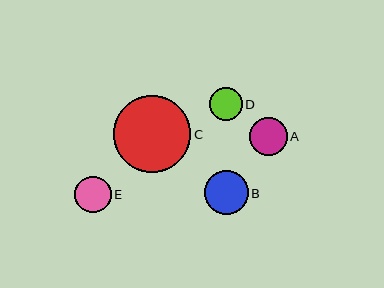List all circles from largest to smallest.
From largest to smallest: C, B, A, E, D.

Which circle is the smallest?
Circle D is the smallest with a size of approximately 32 pixels.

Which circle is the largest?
Circle C is the largest with a size of approximately 77 pixels.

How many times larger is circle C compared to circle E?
Circle C is approximately 2.1 times the size of circle E.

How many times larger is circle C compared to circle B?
Circle C is approximately 1.7 times the size of circle B.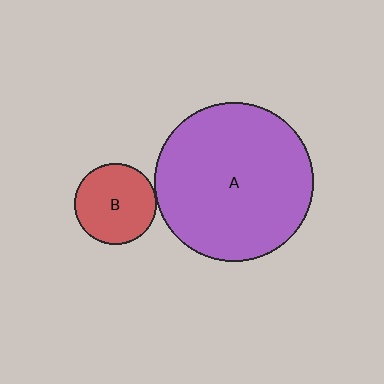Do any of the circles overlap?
No, none of the circles overlap.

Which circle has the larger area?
Circle A (purple).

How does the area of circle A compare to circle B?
Approximately 3.8 times.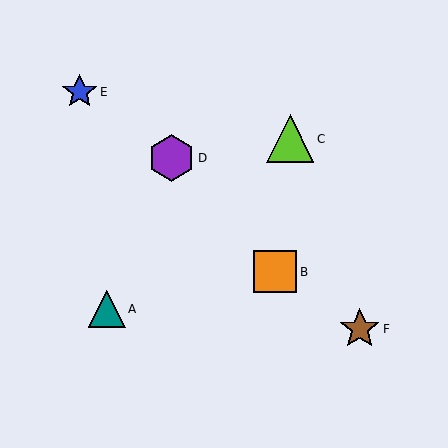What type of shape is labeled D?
Shape D is a purple hexagon.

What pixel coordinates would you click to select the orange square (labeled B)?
Click at (275, 272) to select the orange square B.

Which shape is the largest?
The lime triangle (labeled C) is the largest.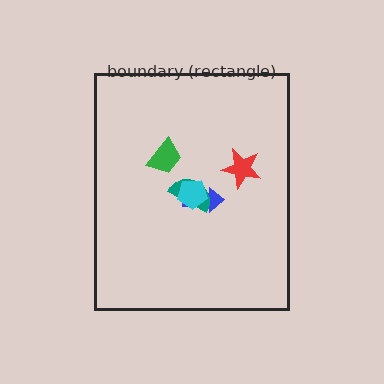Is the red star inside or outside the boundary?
Inside.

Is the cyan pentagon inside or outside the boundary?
Inside.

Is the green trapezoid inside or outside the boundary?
Inside.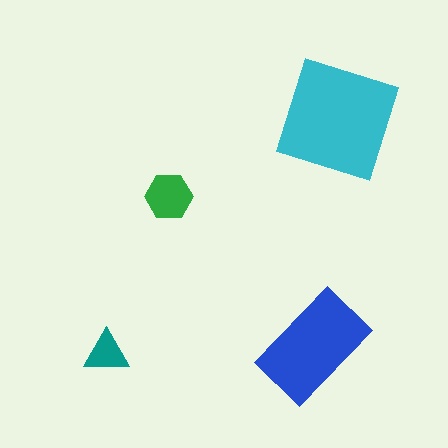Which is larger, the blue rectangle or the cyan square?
The cyan square.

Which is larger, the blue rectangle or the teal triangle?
The blue rectangle.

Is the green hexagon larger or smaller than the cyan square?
Smaller.